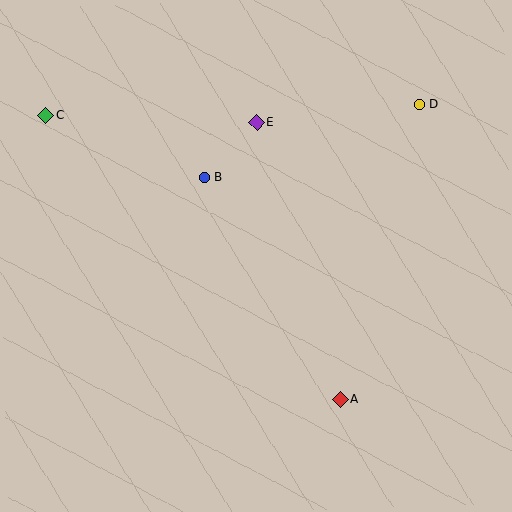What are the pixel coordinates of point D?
Point D is at (419, 105).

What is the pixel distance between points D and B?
The distance between D and B is 227 pixels.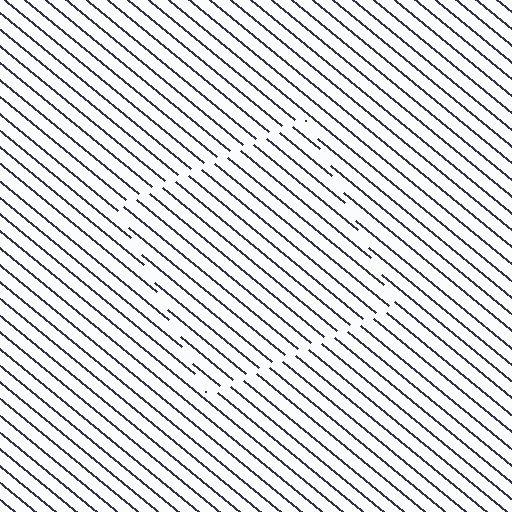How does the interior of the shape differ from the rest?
The interior of the shape contains the same grating, shifted by half a period — the contour is defined by the phase discontinuity where line-ends from the inner and outer gratings abut.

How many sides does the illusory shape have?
4 sides — the line-ends trace a square.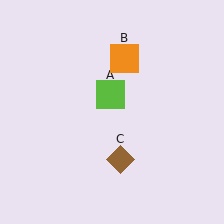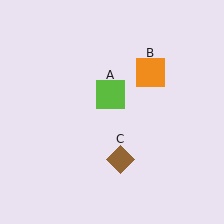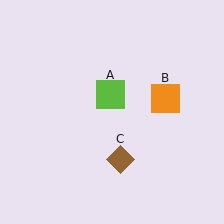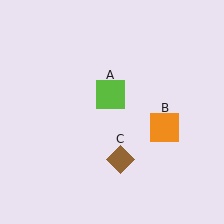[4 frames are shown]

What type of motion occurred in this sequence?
The orange square (object B) rotated clockwise around the center of the scene.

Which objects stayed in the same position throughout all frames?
Lime square (object A) and brown diamond (object C) remained stationary.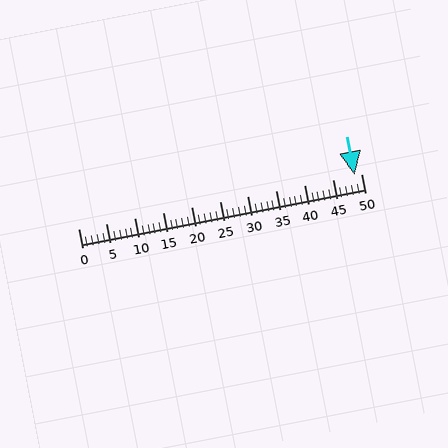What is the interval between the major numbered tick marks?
The major tick marks are spaced 5 units apart.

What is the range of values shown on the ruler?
The ruler shows values from 0 to 50.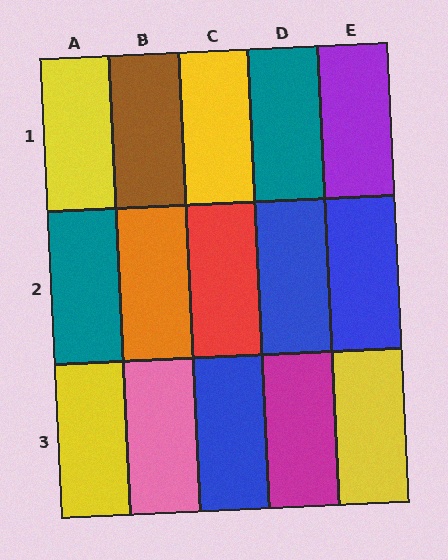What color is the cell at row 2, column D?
Blue.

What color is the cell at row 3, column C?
Blue.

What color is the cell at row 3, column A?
Yellow.